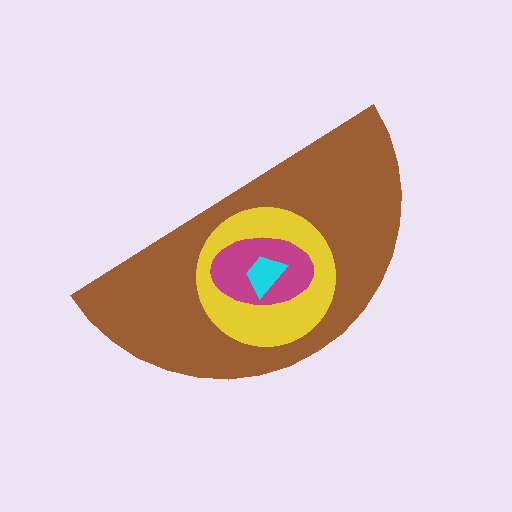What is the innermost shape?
The cyan trapezoid.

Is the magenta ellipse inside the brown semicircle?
Yes.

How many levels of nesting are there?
4.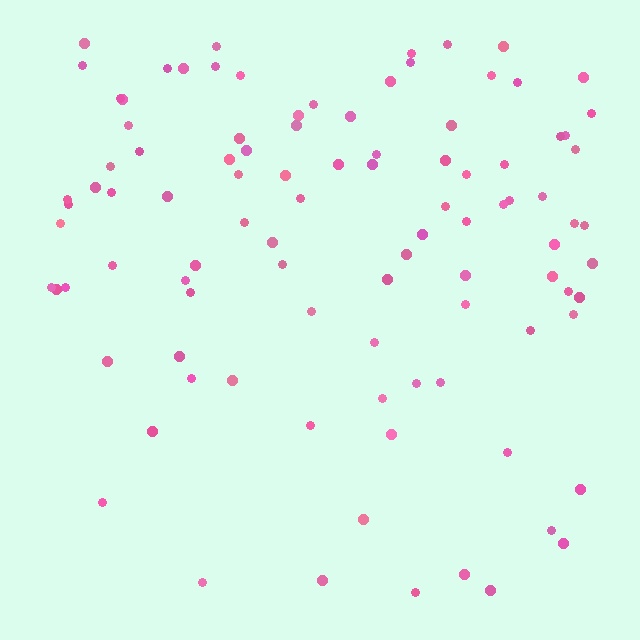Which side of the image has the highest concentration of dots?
The top.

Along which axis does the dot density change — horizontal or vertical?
Vertical.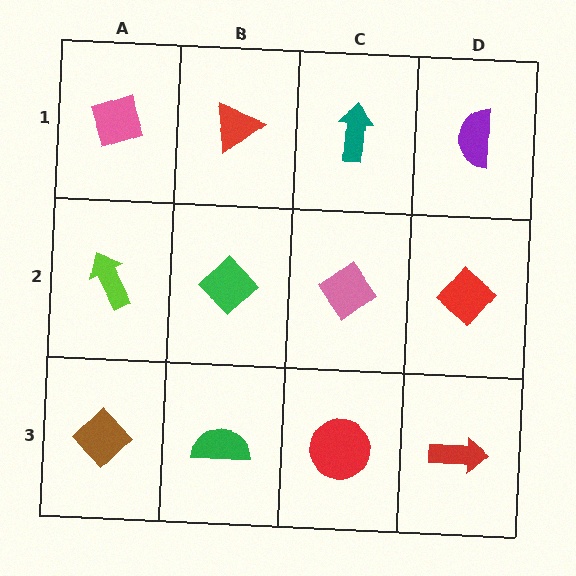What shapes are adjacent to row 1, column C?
A pink diamond (row 2, column C), a red triangle (row 1, column B), a purple semicircle (row 1, column D).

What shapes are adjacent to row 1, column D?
A red diamond (row 2, column D), a teal arrow (row 1, column C).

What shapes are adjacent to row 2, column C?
A teal arrow (row 1, column C), a red circle (row 3, column C), a green diamond (row 2, column B), a red diamond (row 2, column D).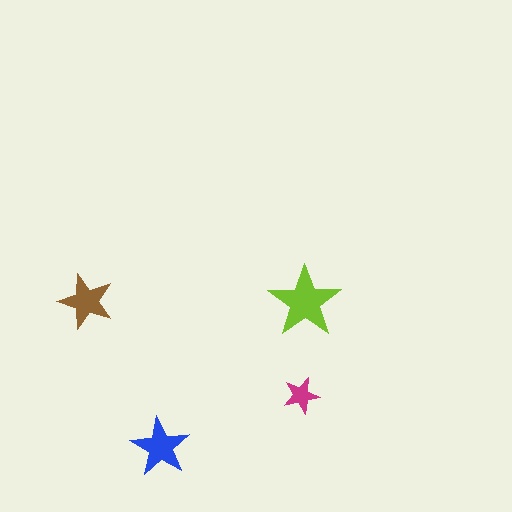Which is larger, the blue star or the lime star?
The lime one.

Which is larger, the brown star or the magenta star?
The brown one.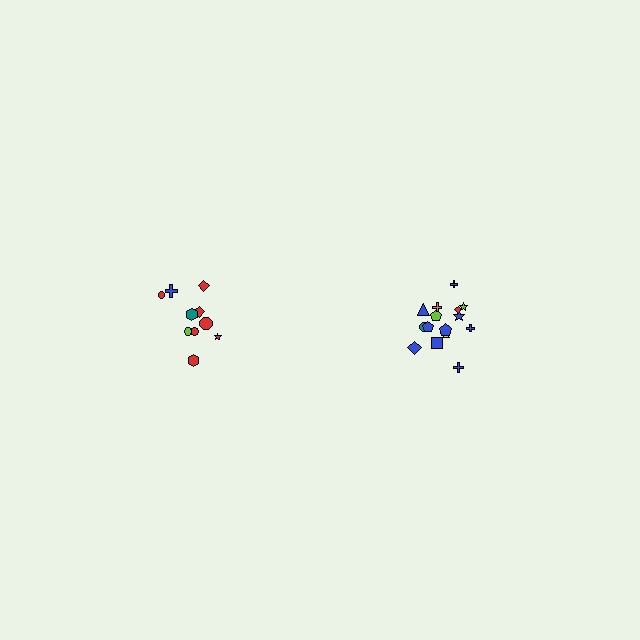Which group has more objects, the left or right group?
The right group.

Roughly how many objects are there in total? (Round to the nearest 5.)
Roughly 25 objects in total.